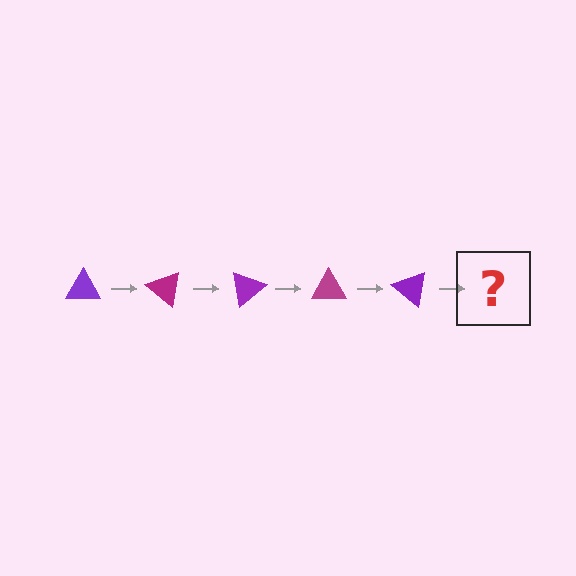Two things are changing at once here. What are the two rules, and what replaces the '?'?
The two rules are that it rotates 40 degrees each step and the color cycles through purple and magenta. The '?' should be a magenta triangle, rotated 200 degrees from the start.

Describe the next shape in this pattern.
It should be a magenta triangle, rotated 200 degrees from the start.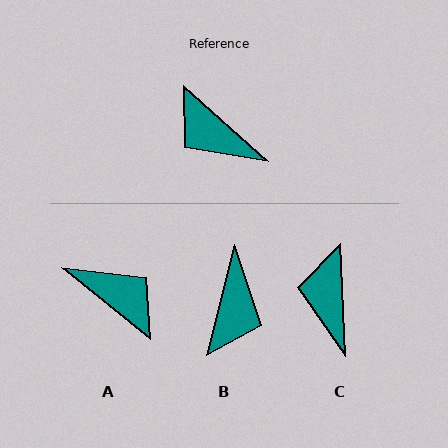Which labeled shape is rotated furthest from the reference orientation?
A, about 177 degrees away.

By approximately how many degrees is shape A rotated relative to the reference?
Approximately 177 degrees clockwise.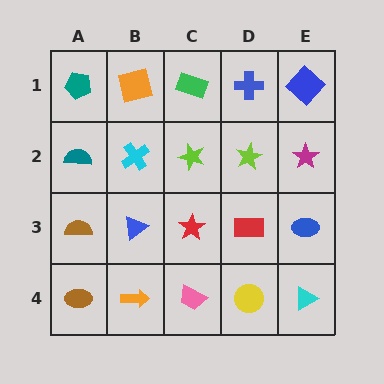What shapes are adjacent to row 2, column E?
A blue diamond (row 1, column E), a blue ellipse (row 3, column E), a lime star (row 2, column D).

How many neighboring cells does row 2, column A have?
3.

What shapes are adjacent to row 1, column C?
A lime star (row 2, column C), an orange square (row 1, column B), a blue cross (row 1, column D).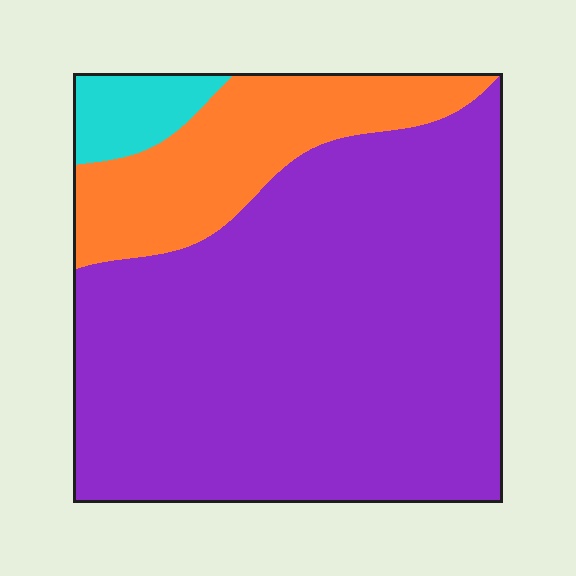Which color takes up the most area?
Purple, at roughly 75%.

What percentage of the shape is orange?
Orange covers 20% of the shape.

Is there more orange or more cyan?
Orange.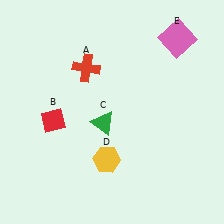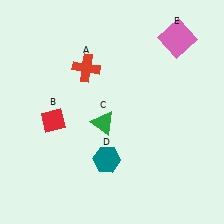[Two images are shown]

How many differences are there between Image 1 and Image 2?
There is 1 difference between the two images.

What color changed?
The hexagon (D) changed from yellow in Image 1 to teal in Image 2.